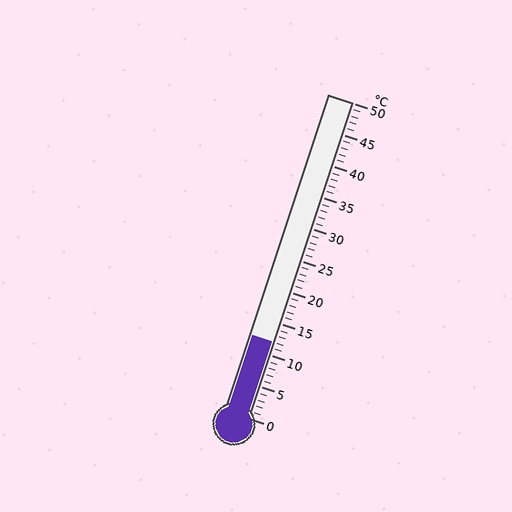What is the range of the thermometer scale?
The thermometer scale ranges from 0°C to 50°C.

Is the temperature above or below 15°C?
The temperature is below 15°C.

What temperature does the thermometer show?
The thermometer shows approximately 12°C.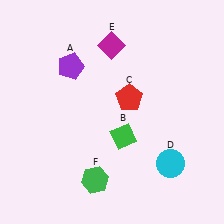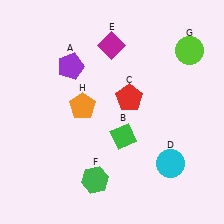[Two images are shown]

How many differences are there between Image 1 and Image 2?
There are 2 differences between the two images.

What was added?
A lime circle (G), an orange pentagon (H) were added in Image 2.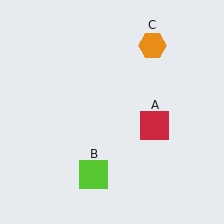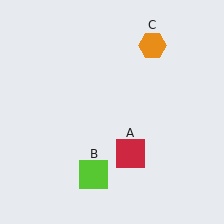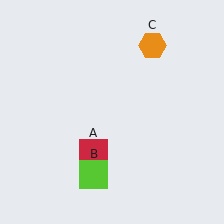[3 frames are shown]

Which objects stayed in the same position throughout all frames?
Lime square (object B) and orange hexagon (object C) remained stationary.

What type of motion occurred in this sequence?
The red square (object A) rotated clockwise around the center of the scene.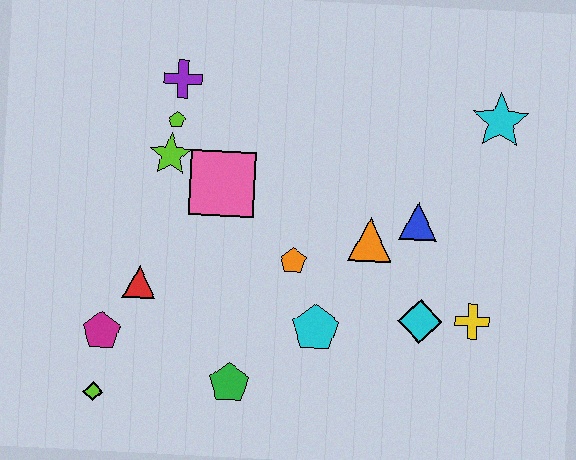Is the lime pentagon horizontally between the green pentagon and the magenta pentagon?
Yes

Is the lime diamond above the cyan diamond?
No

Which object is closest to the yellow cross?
The cyan diamond is closest to the yellow cross.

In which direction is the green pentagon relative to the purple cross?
The green pentagon is below the purple cross.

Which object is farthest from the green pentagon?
The cyan star is farthest from the green pentagon.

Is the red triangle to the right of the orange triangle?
No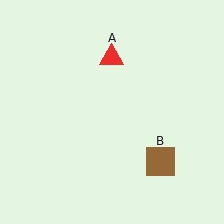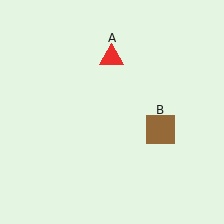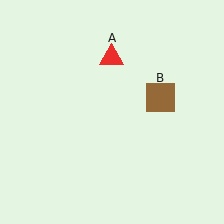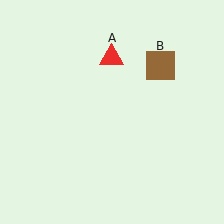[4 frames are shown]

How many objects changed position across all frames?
1 object changed position: brown square (object B).